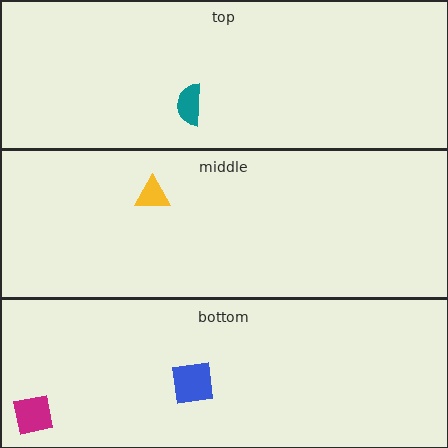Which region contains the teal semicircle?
The top region.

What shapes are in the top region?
The teal semicircle.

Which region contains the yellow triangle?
The middle region.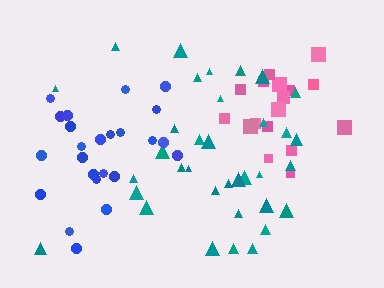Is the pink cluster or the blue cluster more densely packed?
Blue.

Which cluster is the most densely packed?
Blue.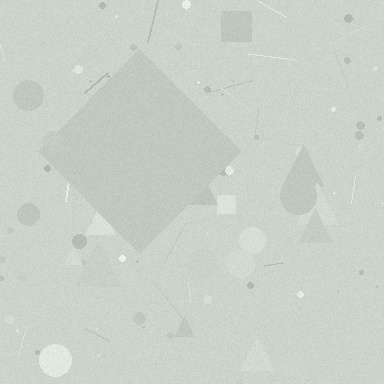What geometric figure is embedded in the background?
A diamond is embedded in the background.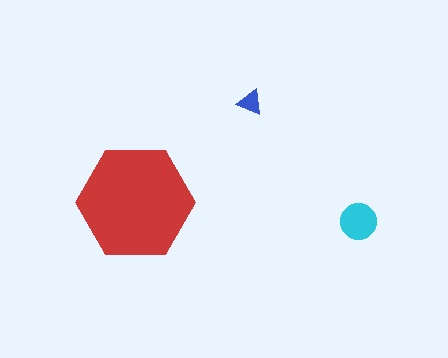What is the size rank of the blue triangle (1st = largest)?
3rd.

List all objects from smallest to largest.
The blue triangle, the cyan circle, the red hexagon.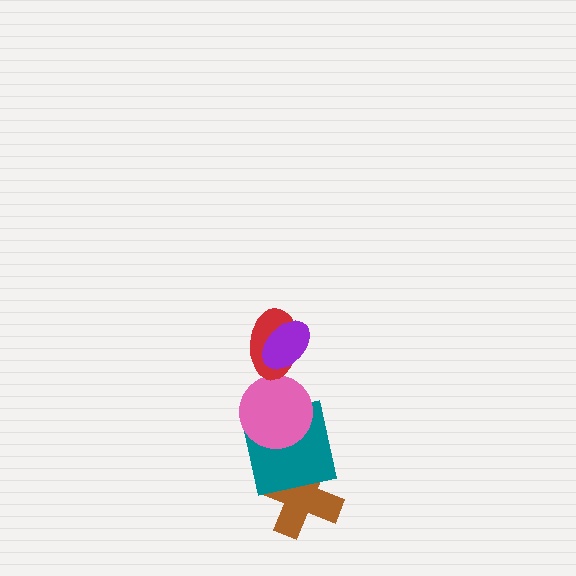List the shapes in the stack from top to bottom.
From top to bottom: the purple ellipse, the red ellipse, the pink circle, the teal square, the brown cross.